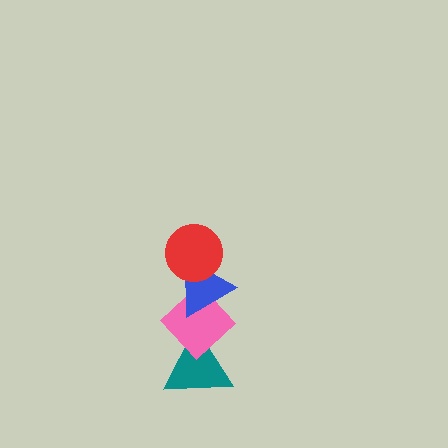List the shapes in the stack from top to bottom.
From top to bottom: the red circle, the blue triangle, the pink diamond, the teal triangle.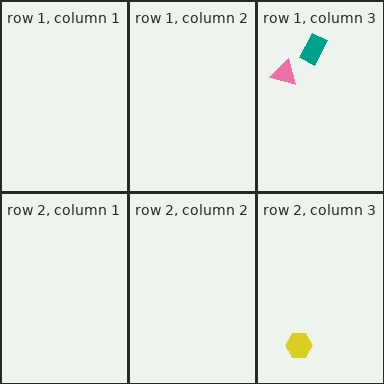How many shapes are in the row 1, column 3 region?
2.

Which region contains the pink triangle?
The row 1, column 3 region.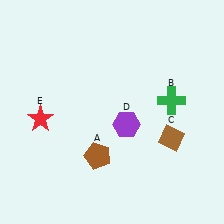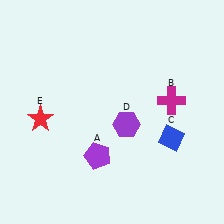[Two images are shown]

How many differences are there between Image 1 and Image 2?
There are 3 differences between the two images.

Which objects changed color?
A changed from brown to purple. B changed from green to magenta. C changed from brown to blue.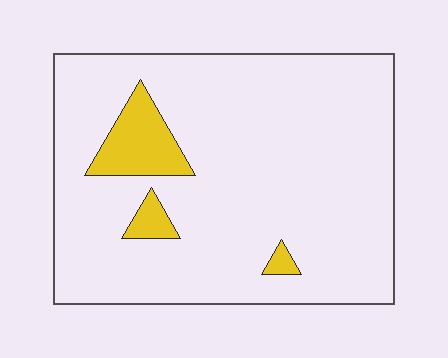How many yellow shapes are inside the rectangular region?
3.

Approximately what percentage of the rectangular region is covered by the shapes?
Approximately 10%.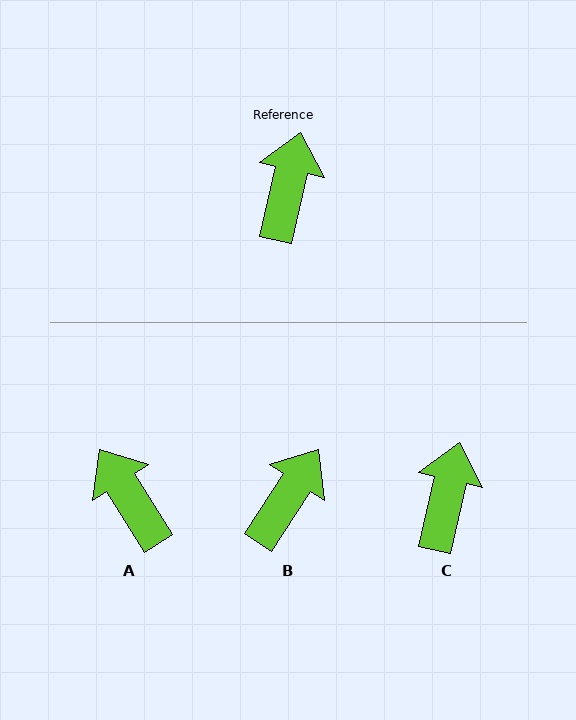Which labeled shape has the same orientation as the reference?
C.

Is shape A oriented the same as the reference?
No, it is off by about 45 degrees.